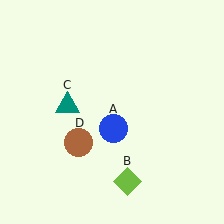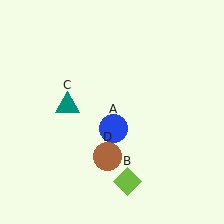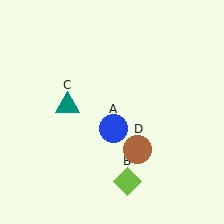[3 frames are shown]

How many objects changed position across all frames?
1 object changed position: brown circle (object D).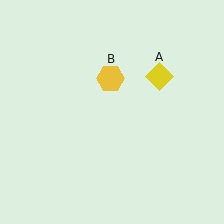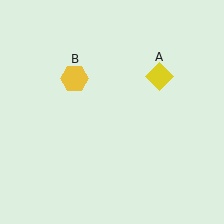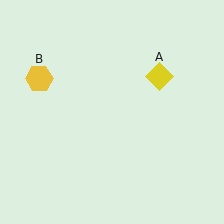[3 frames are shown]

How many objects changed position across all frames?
1 object changed position: yellow hexagon (object B).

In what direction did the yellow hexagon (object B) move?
The yellow hexagon (object B) moved left.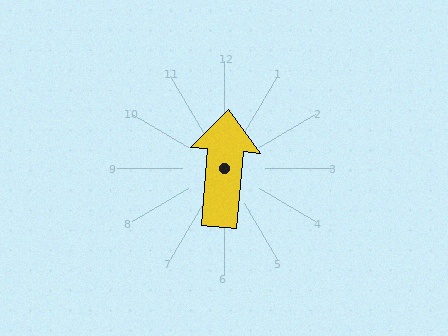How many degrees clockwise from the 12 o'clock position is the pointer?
Approximately 5 degrees.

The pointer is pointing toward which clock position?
Roughly 12 o'clock.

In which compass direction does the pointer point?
North.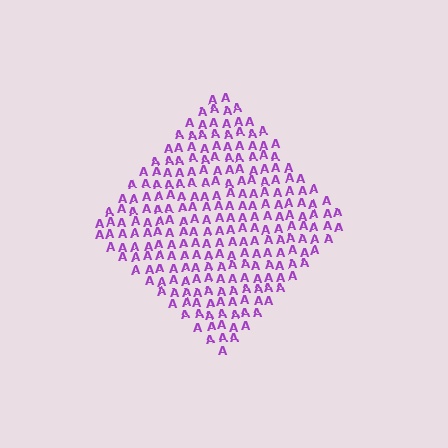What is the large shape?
The large shape is a diamond.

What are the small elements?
The small elements are letter A's.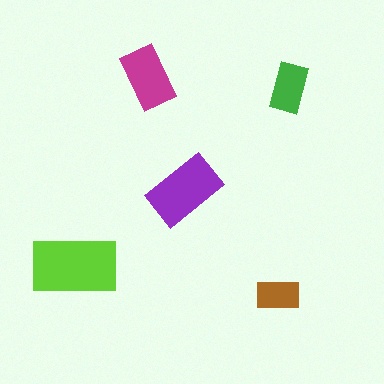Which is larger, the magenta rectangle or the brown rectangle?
The magenta one.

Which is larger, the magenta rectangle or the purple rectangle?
The purple one.